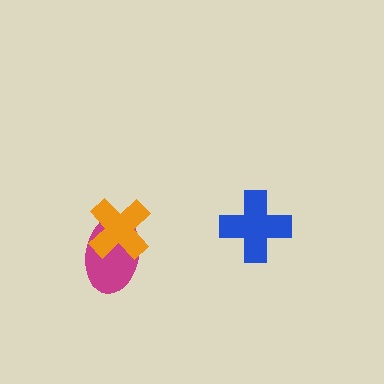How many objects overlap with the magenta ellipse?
1 object overlaps with the magenta ellipse.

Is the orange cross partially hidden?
No, no other shape covers it.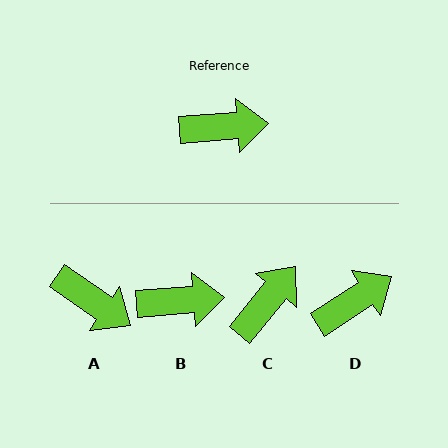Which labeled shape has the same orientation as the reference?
B.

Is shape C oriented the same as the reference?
No, it is off by about 46 degrees.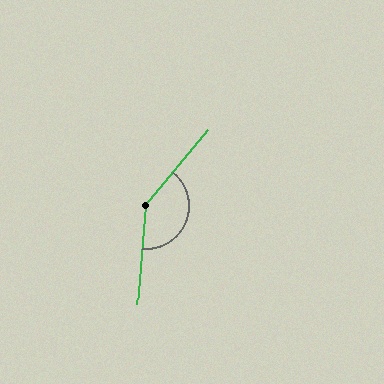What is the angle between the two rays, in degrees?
Approximately 145 degrees.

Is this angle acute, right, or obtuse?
It is obtuse.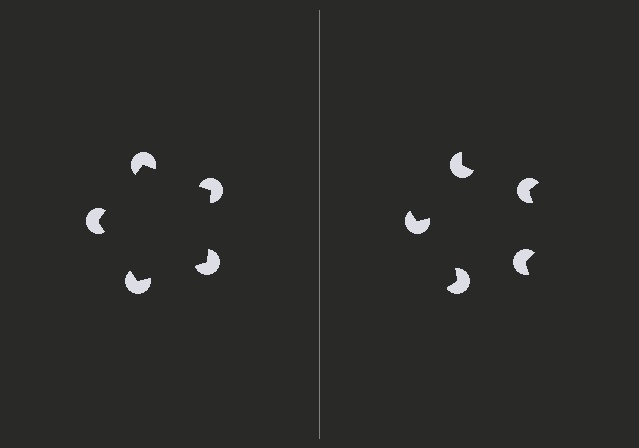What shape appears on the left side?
An illusory pentagon.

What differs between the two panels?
The pac-man discs are positioned identically on both sides; only the wedge orientations differ. On the left they align to a pentagon; on the right they are misaligned.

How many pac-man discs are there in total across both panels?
10 — 5 on each side.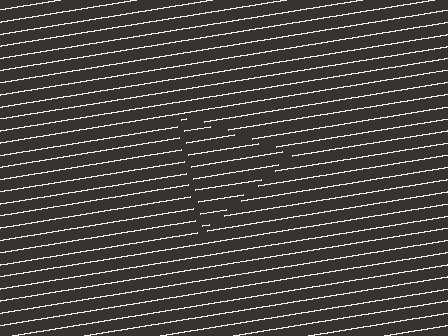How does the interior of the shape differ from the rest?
The interior of the shape contains the same grating, shifted by half a period — the contour is defined by the phase discontinuity where line-ends from the inner and outer gratings abut.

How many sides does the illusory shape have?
3 sides — the line-ends trace a triangle.